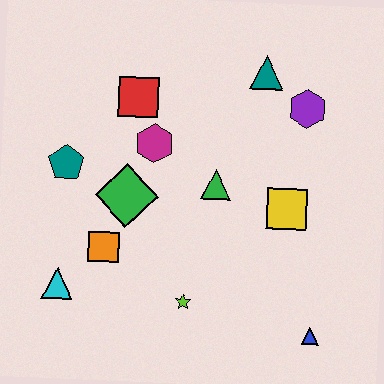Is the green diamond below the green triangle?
Yes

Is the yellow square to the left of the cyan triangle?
No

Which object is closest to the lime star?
The orange square is closest to the lime star.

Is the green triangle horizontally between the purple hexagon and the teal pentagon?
Yes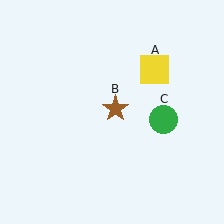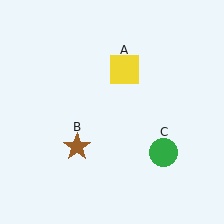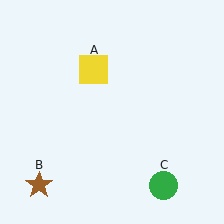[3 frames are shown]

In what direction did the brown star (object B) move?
The brown star (object B) moved down and to the left.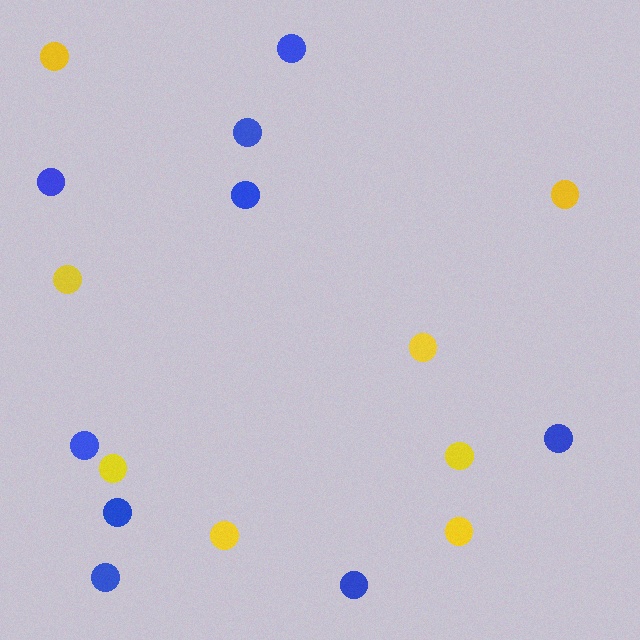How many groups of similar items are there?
There are 2 groups: one group of blue circles (9) and one group of yellow circles (8).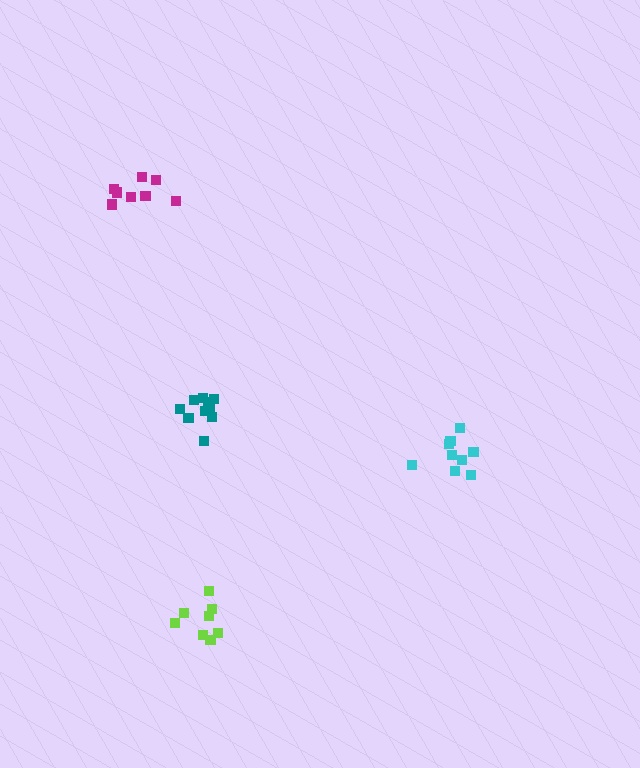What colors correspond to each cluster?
The clusters are colored: cyan, lime, teal, magenta.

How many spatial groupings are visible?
There are 4 spatial groupings.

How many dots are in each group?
Group 1: 9 dots, Group 2: 8 dots, Group 3: 10 dots, Group 4: 8 dots (35 total).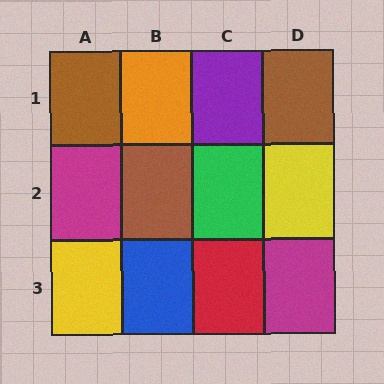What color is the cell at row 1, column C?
Purple.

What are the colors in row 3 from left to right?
Yellow, blue, red, magenta.